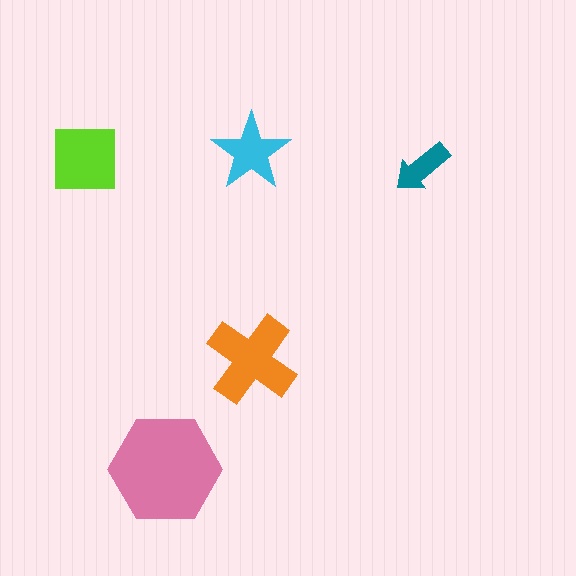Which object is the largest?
The pink hexagon.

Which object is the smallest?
The teal arrow.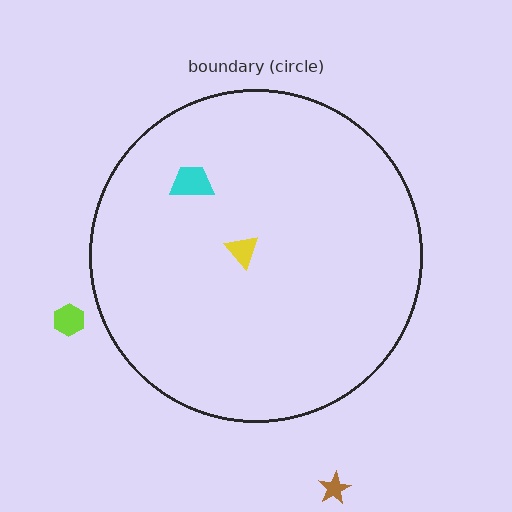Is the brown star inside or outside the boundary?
Outside.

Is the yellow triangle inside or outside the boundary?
Inside.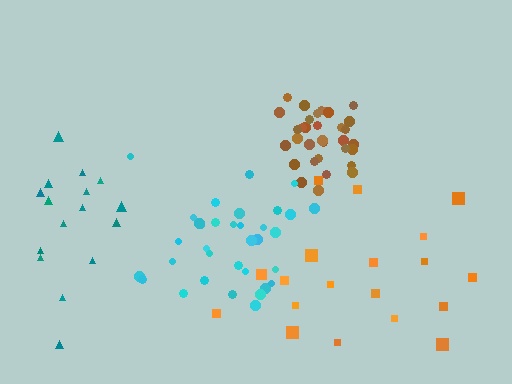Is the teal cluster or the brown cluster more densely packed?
Brown.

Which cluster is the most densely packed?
Brown.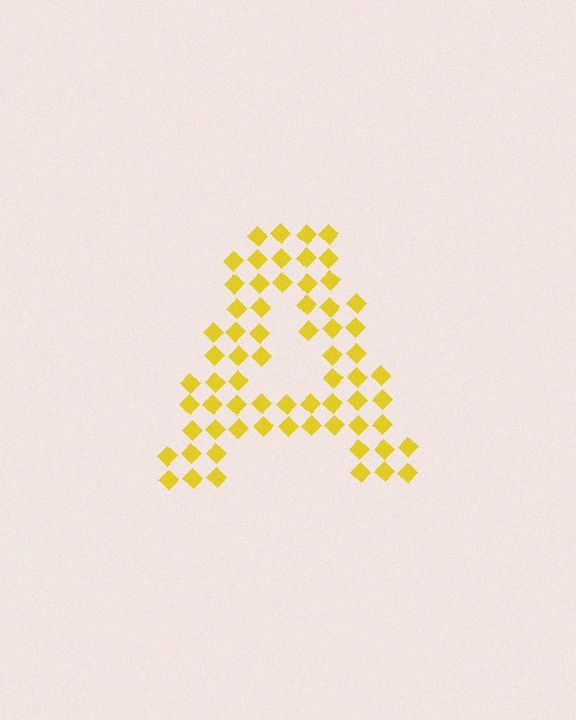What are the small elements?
The small elements are diamonds.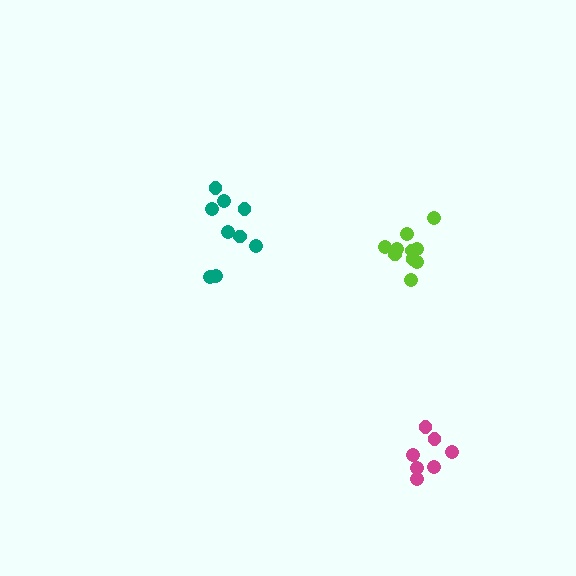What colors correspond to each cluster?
The clusters are colored: teal, lime, magenta.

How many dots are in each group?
Group 1: 9 dots, Group 2: 10 dots, Group 3: 7 dots (26 total).